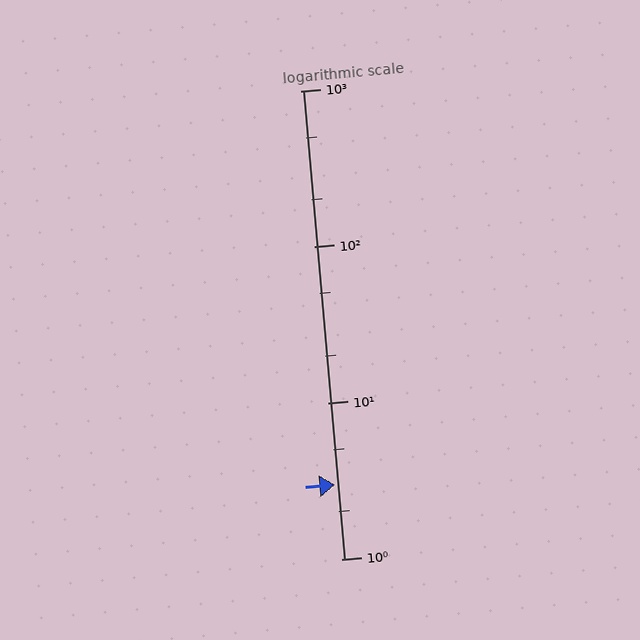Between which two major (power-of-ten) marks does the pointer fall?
The pointer is between 1 and 10.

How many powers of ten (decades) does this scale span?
The scale spans 3 decades, from 1 to 1000.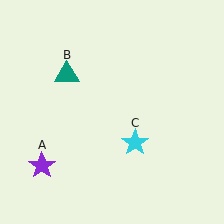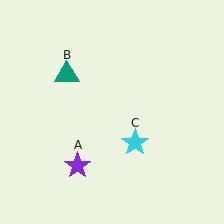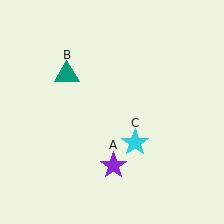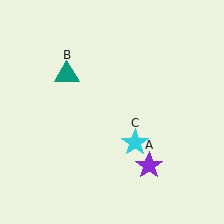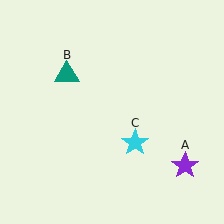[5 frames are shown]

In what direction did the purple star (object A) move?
The purple star (object A) moved right.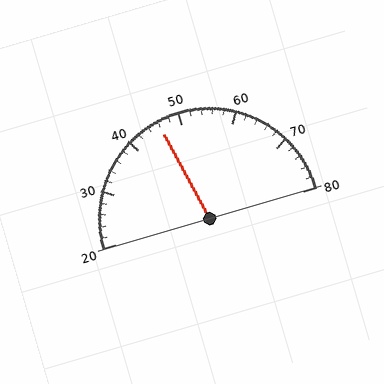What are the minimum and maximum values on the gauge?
The gauge ranges from 20 to 80.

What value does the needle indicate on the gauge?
The needle indicates approximately 46.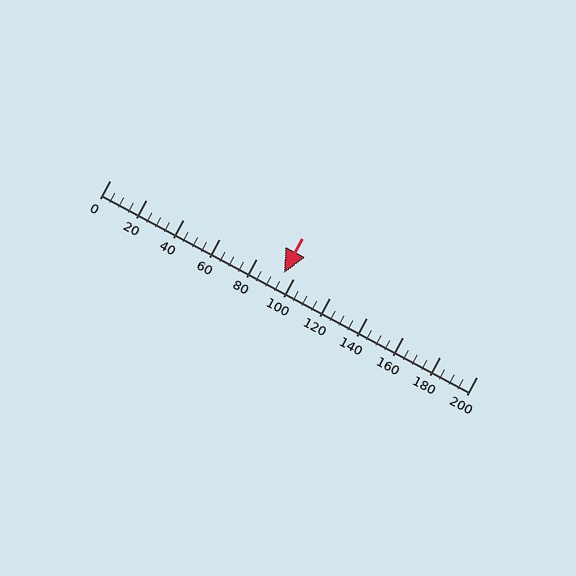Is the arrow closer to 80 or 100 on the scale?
The arrow is closer to 100.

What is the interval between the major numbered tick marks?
The major tick marks are spaced 20 units apart.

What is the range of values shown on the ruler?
The ruler shows values from 0 to 200.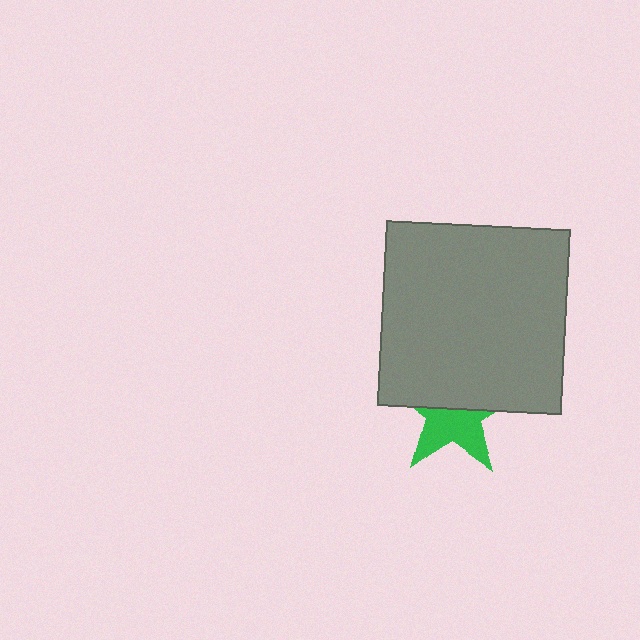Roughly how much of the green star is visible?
About half of it is visible (roughly 49%).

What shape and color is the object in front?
The object in front is a gray square.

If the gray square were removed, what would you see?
You would see the complete green star.